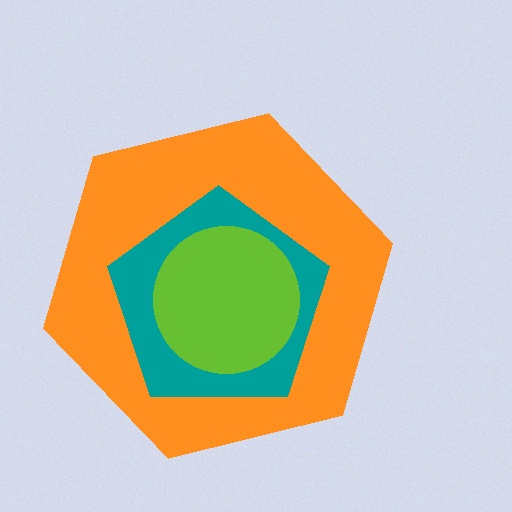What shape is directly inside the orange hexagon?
The teal pentagon.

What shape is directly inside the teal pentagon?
The lime circle.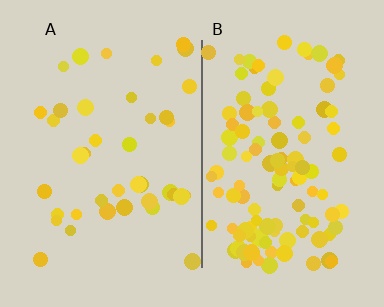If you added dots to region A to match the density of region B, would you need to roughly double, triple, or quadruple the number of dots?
Approximately triple.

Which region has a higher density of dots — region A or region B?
B (the right).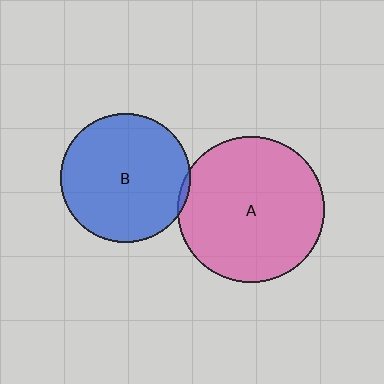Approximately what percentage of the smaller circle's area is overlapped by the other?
Approximately 5%.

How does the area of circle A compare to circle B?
Approximately 1.3 times.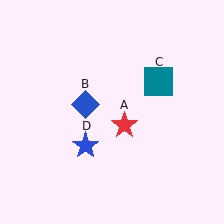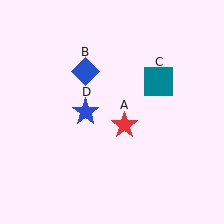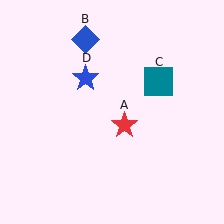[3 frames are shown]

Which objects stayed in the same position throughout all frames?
Red star (object A) and teal square (object C) remained stationary.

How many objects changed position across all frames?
2 objects changed position: blue diamond (object B), blue star (object D).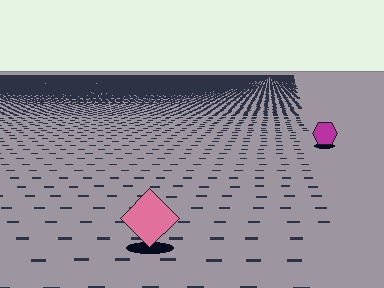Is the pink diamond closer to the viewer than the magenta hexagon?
Yes. The pink diamond is closer — you can tell from the texture gradient: the ground texture is coarser near it.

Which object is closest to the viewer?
The pink diamond is closest. The texture marks near it are larger and more spread out.